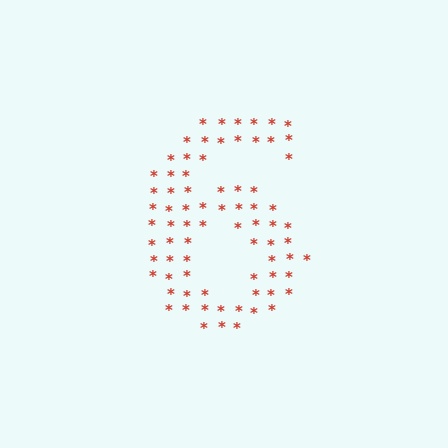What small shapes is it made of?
It is made of small asterisks.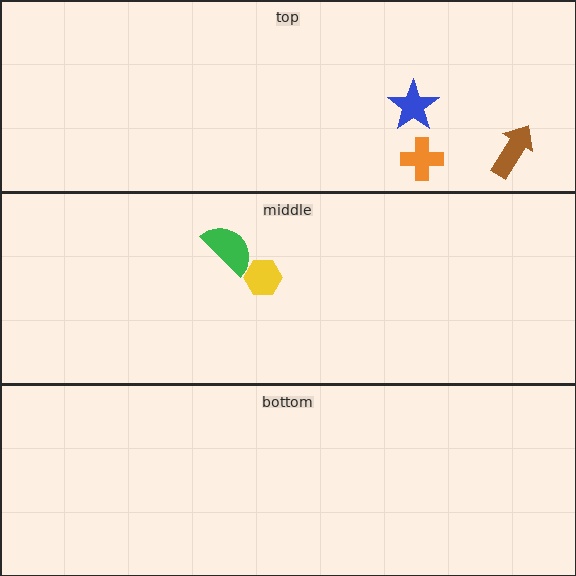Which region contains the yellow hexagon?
The middle region.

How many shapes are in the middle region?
2.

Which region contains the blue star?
The top region.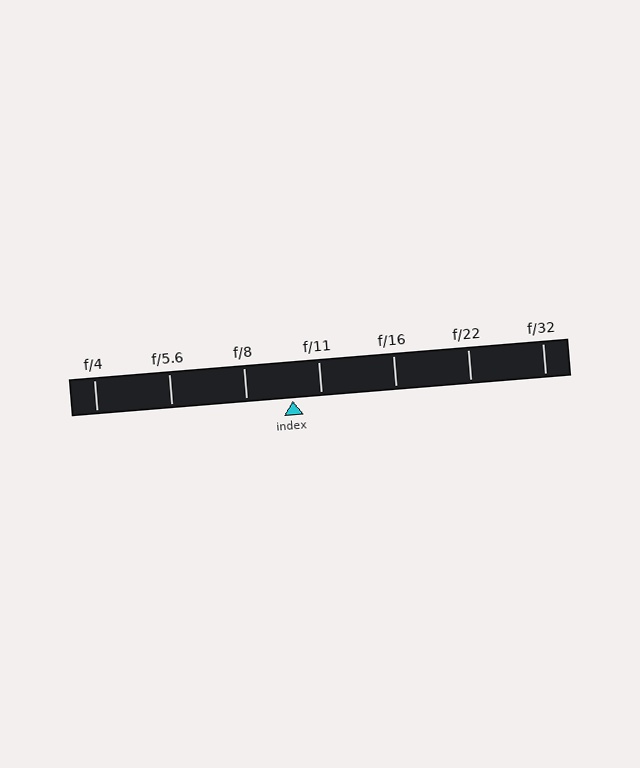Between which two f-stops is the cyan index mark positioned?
The index mark is between f/8 and f/11.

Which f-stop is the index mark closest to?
The index mark is closest to f/11.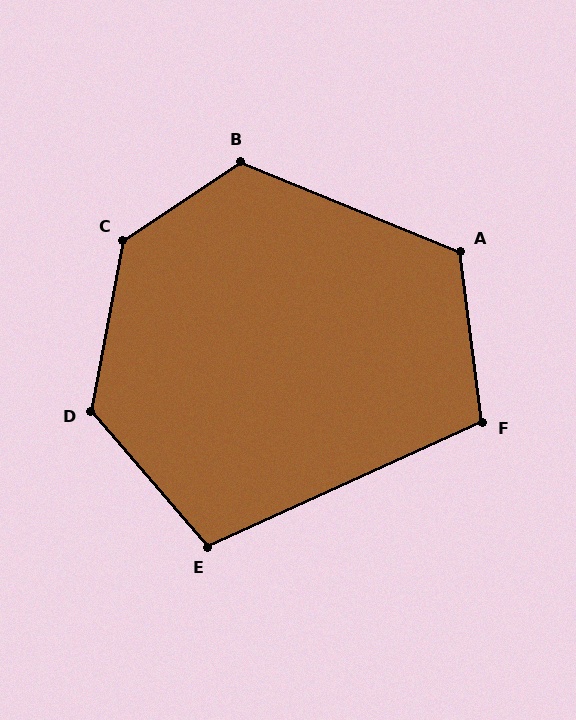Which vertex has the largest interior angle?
C, at approximately 134 degrees.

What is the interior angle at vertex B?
Approximately 124 degrees (obtuse).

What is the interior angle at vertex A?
Approximately 119 degrees (obtuse).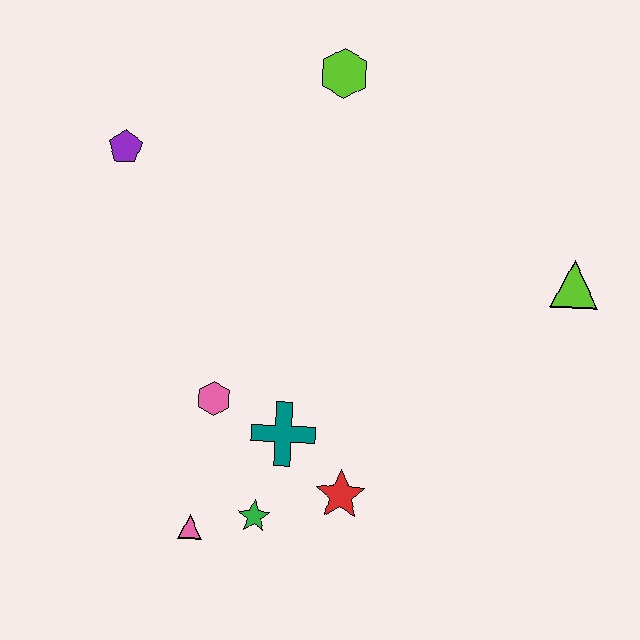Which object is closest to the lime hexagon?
The purple pentagon is closest to the lime hexagon.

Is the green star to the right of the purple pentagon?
Yes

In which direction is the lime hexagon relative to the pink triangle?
The lime hexagon is above the pink triangle.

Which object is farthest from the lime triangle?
The purple pentagon is farthest from the lime triangle.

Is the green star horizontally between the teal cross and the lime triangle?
No